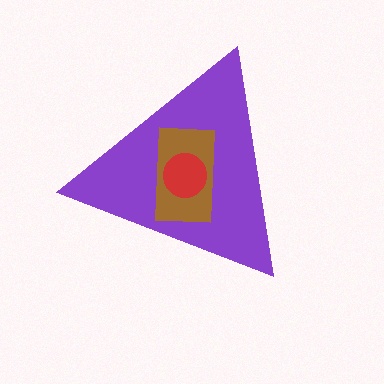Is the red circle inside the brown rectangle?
Yes.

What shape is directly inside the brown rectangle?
The red circle.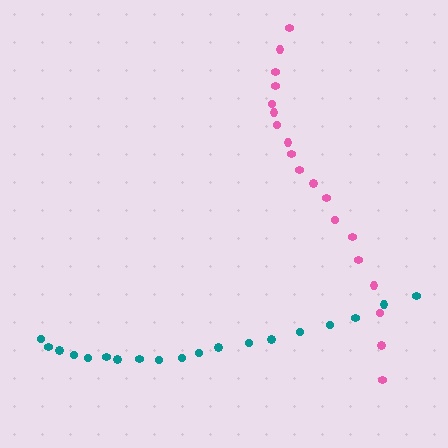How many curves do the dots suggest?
There are 2 distinct paths.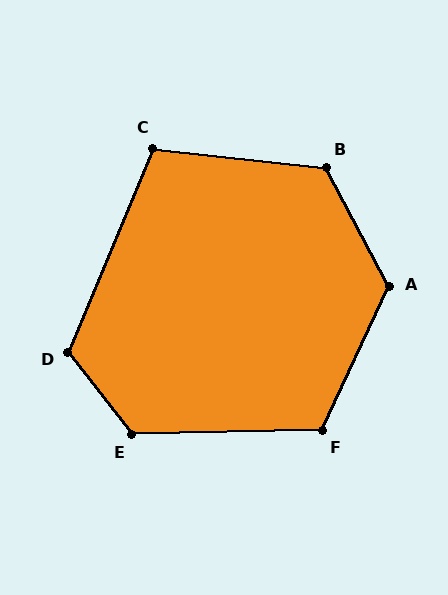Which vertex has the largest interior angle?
A, at approximately 127 degrees.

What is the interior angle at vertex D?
Approximately 120 degrees (obtuse).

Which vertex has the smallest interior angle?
C, at approximately 106 degrees.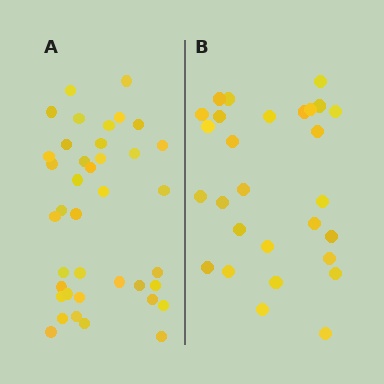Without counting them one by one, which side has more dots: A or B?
Region A (the left region) has more dots.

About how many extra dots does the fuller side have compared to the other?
Region A has roughly 12 or so more dots than region B.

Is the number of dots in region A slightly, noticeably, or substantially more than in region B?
Region A has noticeably more, but not dramatically so. The ratio is roughly 1.4 to 1.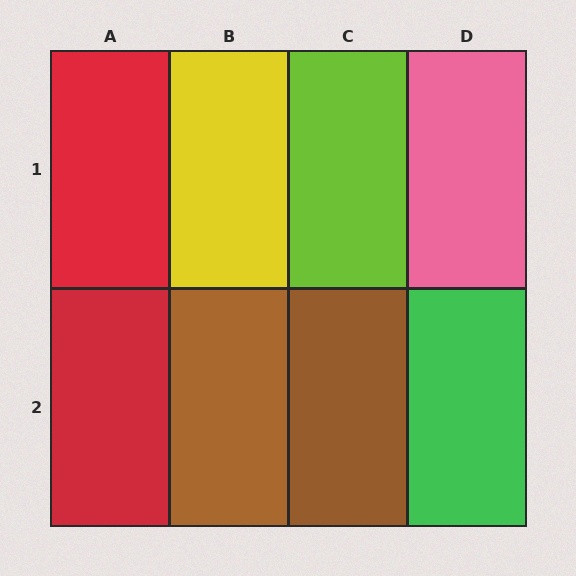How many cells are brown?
2 cells are brown.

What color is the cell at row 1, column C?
Lime.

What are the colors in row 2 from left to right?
Red, brown, brown, green.